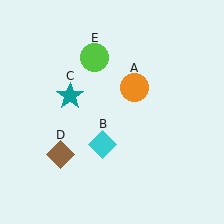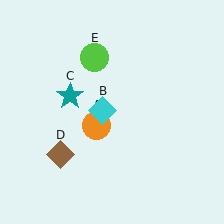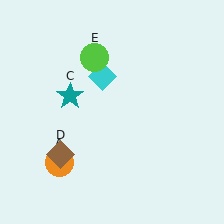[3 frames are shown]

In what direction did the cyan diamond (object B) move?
The cyan diamond (object B) moved up.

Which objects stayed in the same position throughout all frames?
Teal star (object C) and brown diamond (object D) and lime circle (object E) remained stationary.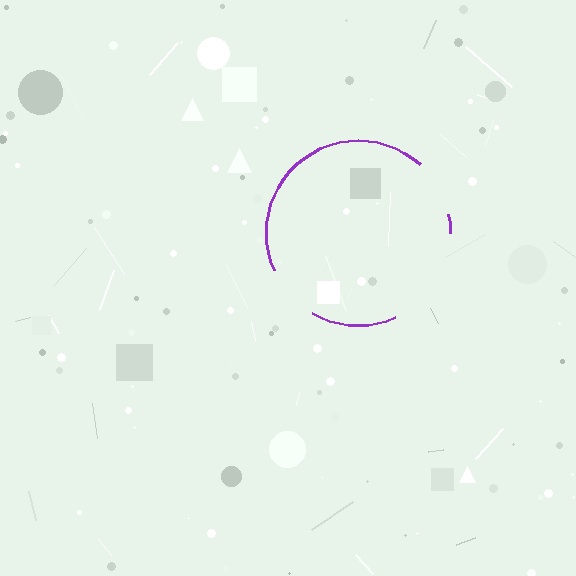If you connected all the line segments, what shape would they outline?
They would outline a circle.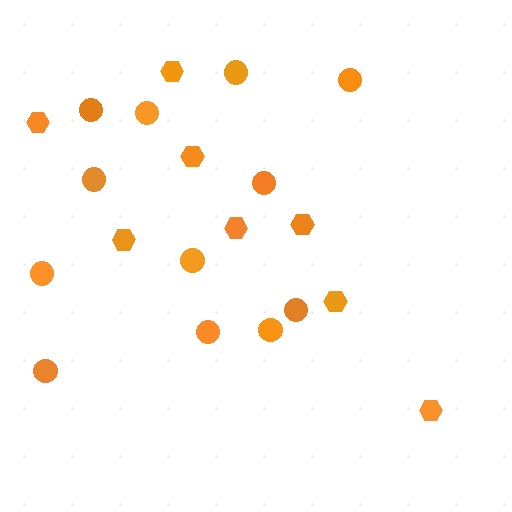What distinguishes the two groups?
There are 2 groups: one group of hexagons (8) and one group of circles (12).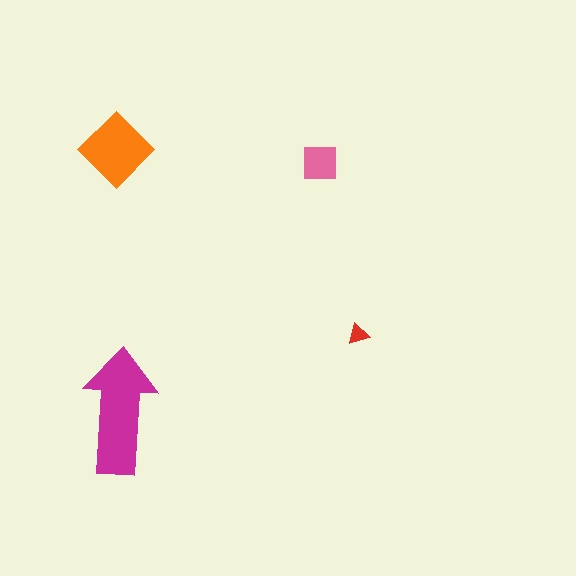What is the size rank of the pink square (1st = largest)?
3rd.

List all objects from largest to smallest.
The magenta arrow, the orange diamond, the pink square, the red triangle.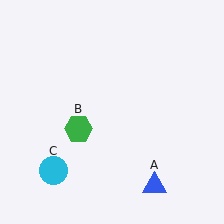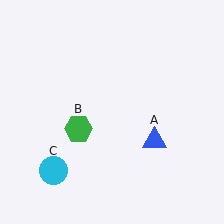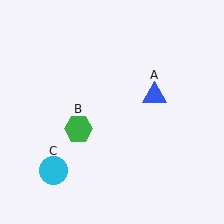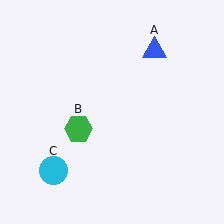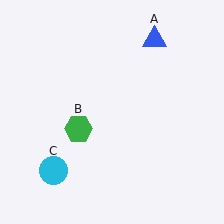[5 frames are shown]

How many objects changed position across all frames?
1 object changed position: blue triangle (object A).